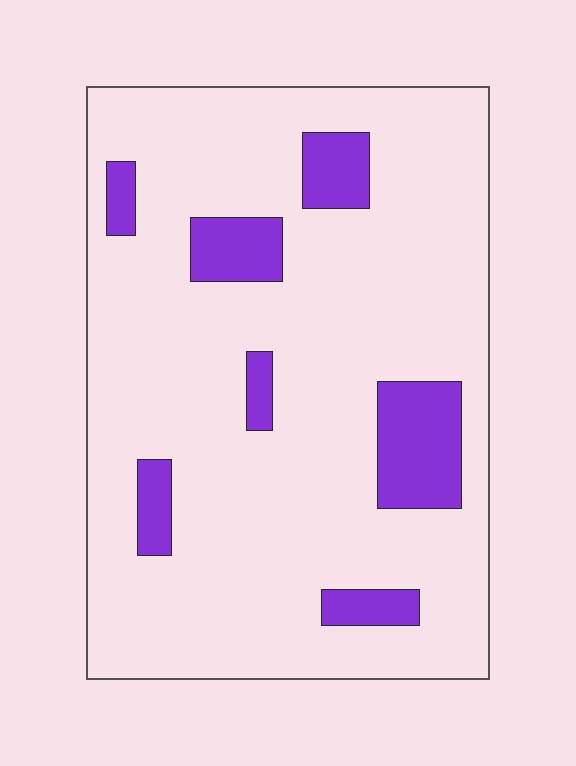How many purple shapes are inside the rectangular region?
7.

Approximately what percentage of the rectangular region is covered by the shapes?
Approximately 15%.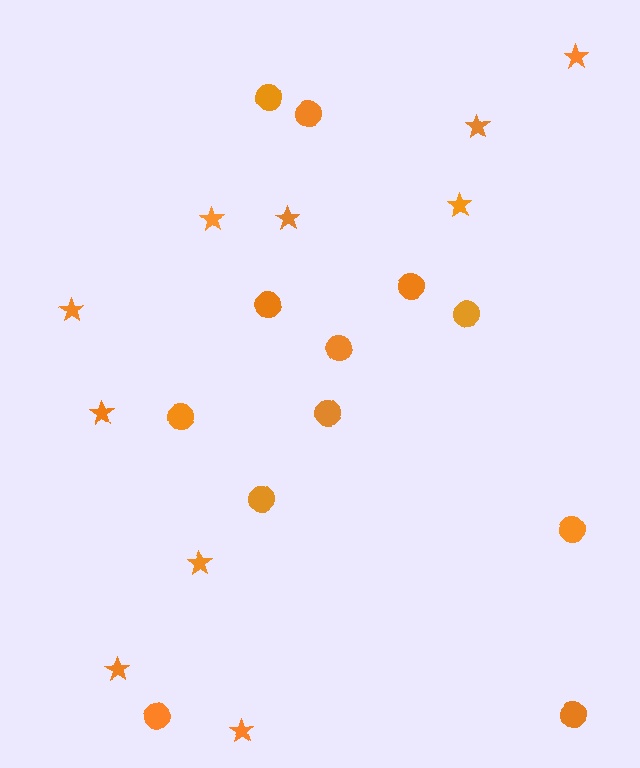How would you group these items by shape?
There are 2 groups: one group of stars (10) and one group of circles (12).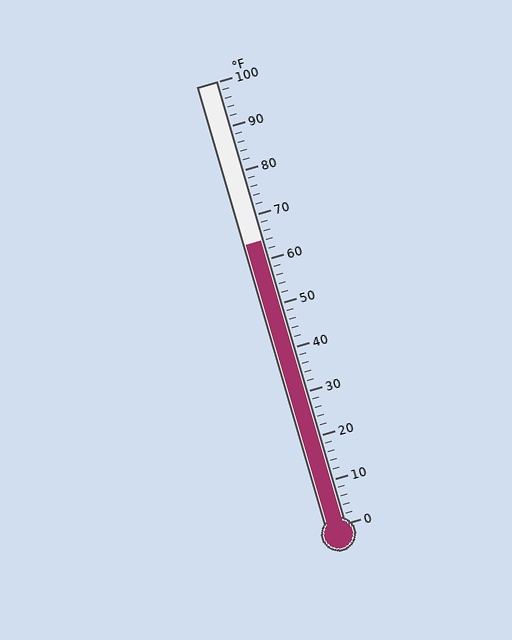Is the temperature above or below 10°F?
The temperature is above 10°F.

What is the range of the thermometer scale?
The thermometer scale ranges from 0°F to 100°F.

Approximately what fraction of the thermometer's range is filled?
The thermometer is filled to approximately 65% of its range.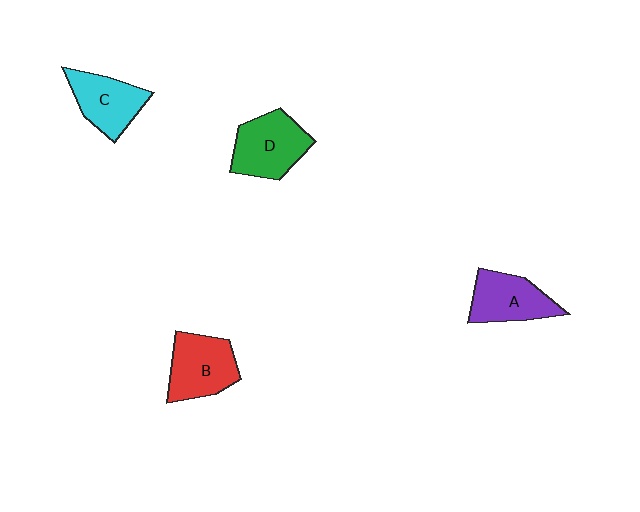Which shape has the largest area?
Shape D (green).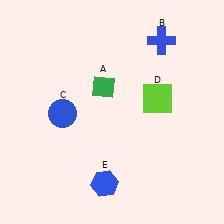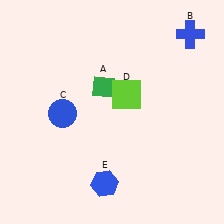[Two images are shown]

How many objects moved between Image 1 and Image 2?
2 objects moved between the two images.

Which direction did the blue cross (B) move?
The blue cross (B) moved right.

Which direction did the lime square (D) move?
The lime square (D) moved left.